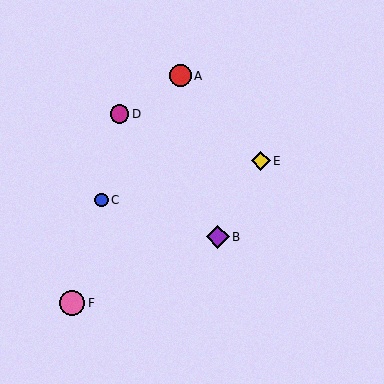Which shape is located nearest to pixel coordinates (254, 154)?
The yellow diamond (labeled E) at (261, 161) is nearest to that location.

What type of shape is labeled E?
Shape E is a yellow diamond.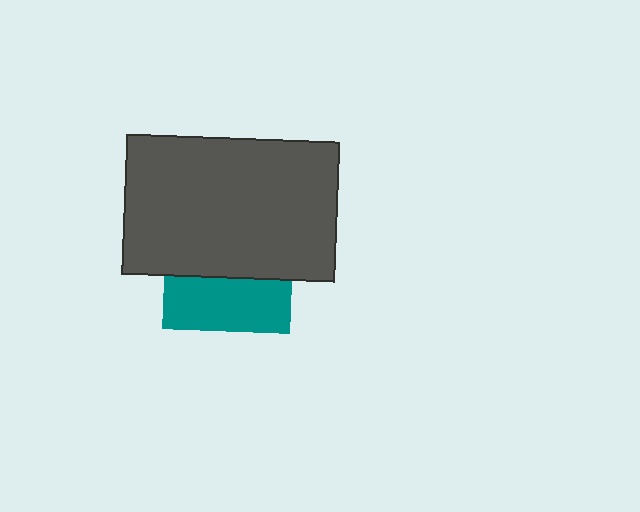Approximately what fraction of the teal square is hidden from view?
Roughly 58% of the teal square is hidden behind the dark gray rectangle.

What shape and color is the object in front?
The object in front is a dark gray rectangle.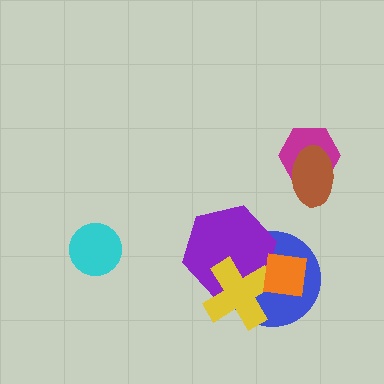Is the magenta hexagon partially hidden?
Yes, it is partially covered by another shape.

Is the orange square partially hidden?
No, no other shape covers it.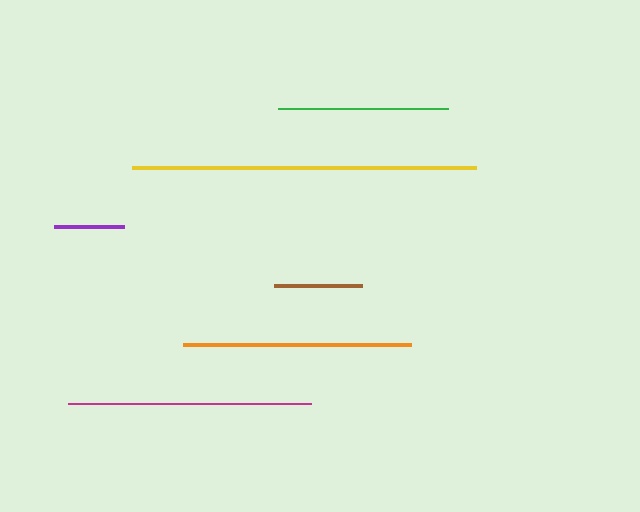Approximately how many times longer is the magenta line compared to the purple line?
The magenta line is approximately 3.5 times the length of the purple line.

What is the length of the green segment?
The green segment is approximately 170 pixels long.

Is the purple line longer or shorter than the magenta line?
The magenta line is longer than the purple line.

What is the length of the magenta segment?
The magenta segment is approximately 244 pixels long.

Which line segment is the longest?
The yellow line is the longest at approximately 344 pixels.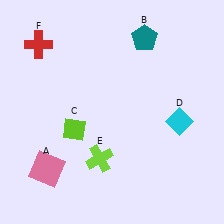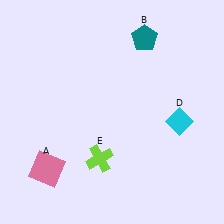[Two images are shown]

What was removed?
The lime diamond (C), the red cross (F) were removed in Image 2.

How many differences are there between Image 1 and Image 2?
There are 2 differences between the two images.